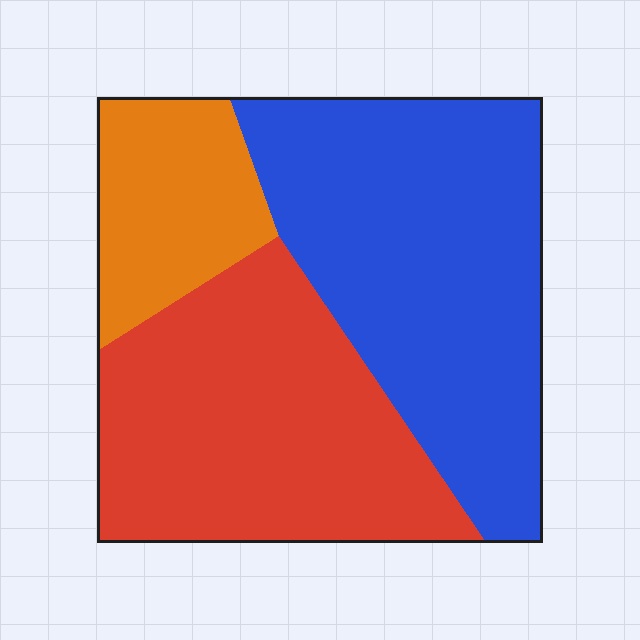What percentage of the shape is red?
Red covers roughly 40% of the shape.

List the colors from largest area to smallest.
From largest to smallest: blue, red, orange.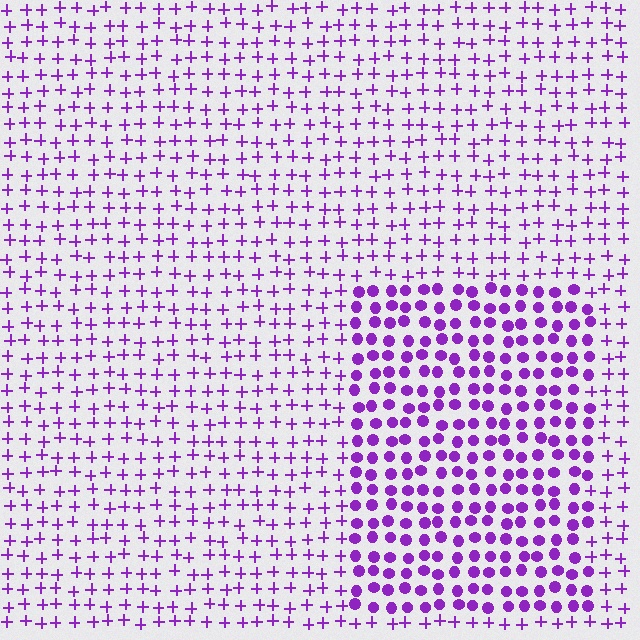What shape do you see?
I see a rectangle.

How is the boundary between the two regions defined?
The boundary is defined by a change in element shape: circles inside vs. plus signs outside. All elements share the same color and spacing.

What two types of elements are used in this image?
The image uses circles inside the rectangle region and plus signs outside it.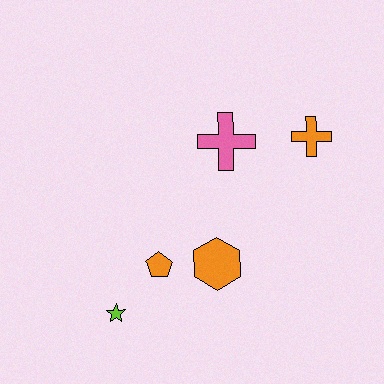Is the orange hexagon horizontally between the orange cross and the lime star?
Yes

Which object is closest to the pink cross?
The orange cross is closest to the pink cross.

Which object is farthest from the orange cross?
The lime star is farthest from the orange cross.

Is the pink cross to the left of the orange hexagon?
No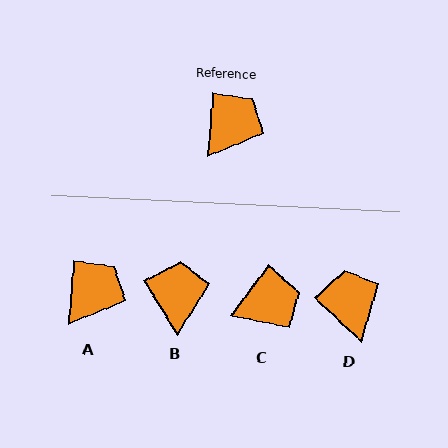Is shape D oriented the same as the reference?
No, it is off by about 51 degrees.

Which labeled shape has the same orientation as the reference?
A.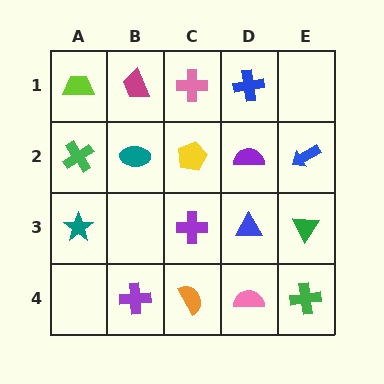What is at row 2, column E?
A blue arrow.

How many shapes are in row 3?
4 shapes.